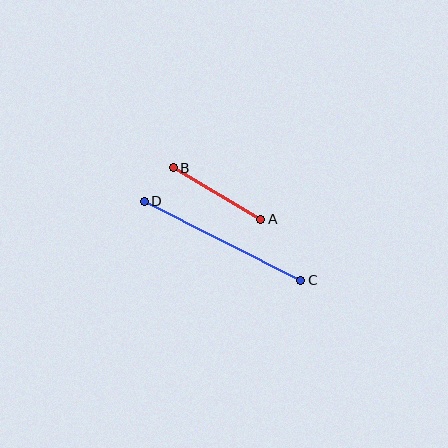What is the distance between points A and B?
The distance is approximately 102 pixels.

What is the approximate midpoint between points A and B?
The midpoint is at approximately (217, 193) pixels.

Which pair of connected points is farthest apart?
Points C and D are farthest apart.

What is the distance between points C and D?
The distance is approximately 175 pixels.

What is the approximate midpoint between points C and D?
The midpoint is at approximately (222, 241) pixels.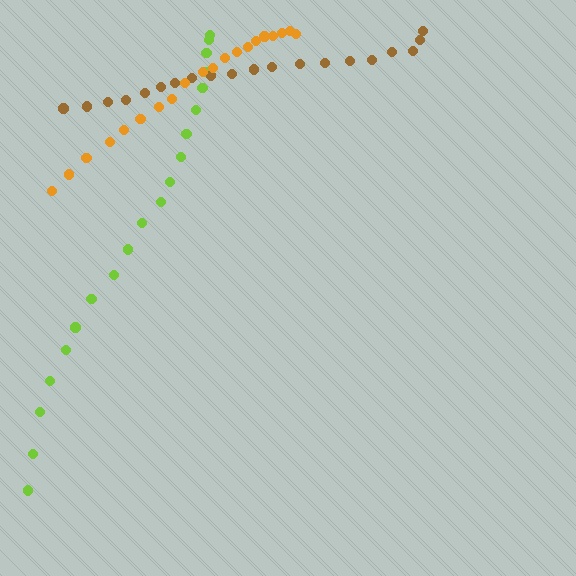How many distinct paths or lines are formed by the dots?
There are 3 distinct paths.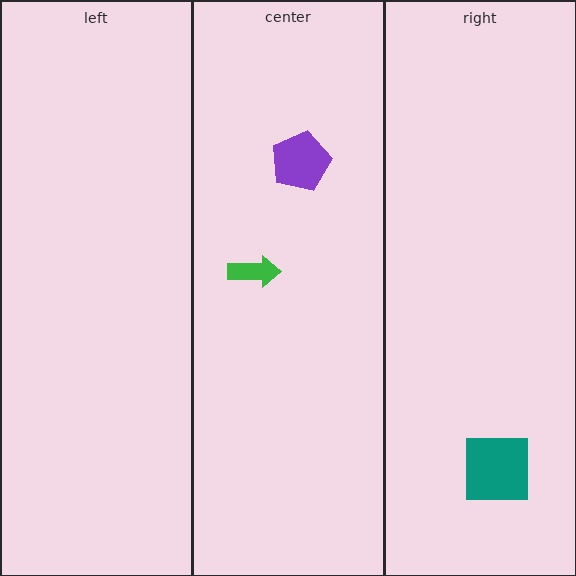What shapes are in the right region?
The teal square.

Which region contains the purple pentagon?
The center region.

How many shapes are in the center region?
2.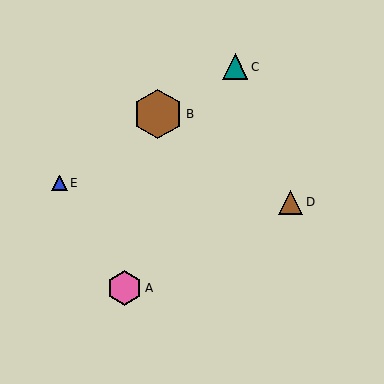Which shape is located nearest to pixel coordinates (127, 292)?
The pink hexagon (labeled A) at (125, 288) is nearest to that location.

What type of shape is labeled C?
Shape C is a teal triangle.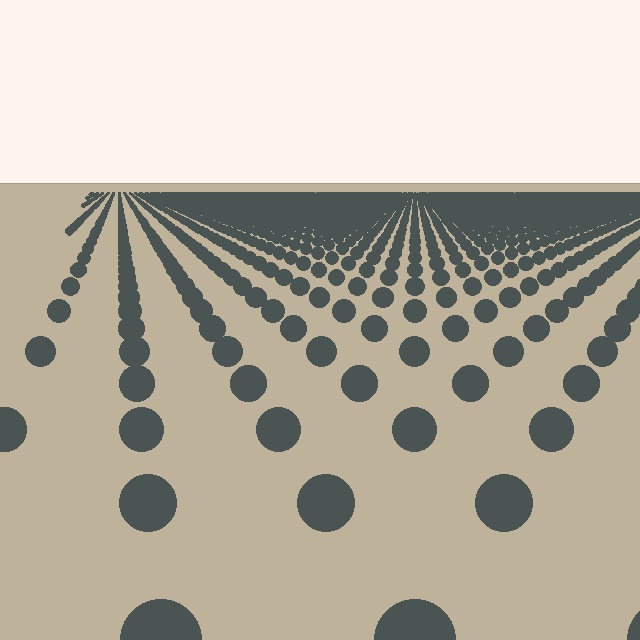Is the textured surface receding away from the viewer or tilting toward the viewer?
The surface is receding away from the viewer. Texture elements get smaller and denser toward the top.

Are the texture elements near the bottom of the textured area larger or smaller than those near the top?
Larger. Near the bottom, elements are closer to the viewer and appear at a bigger on-screen size.